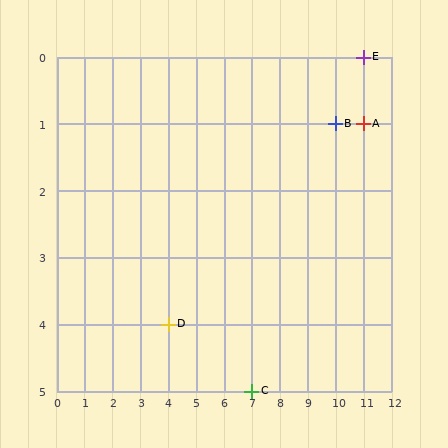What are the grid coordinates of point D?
Point D is at grid coordinates (4, 4).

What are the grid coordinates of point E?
Point E is at grid coordinates (11, 0).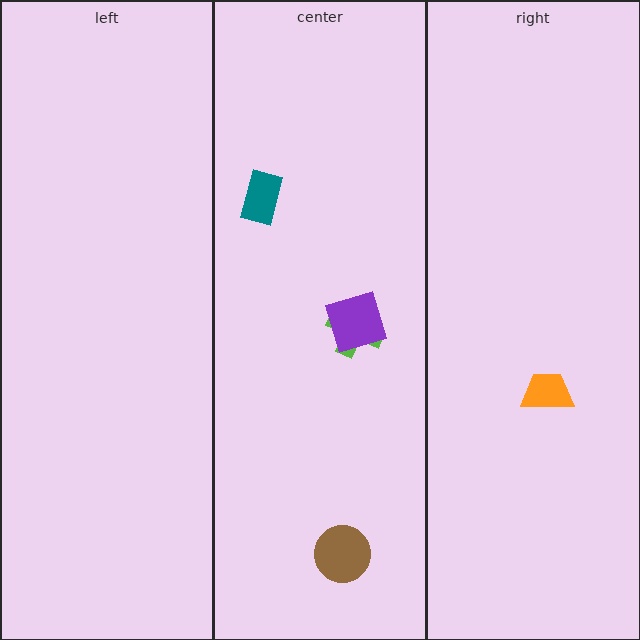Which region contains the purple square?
The center region.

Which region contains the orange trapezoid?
The right region.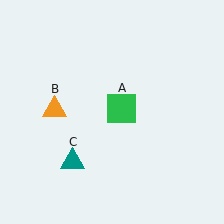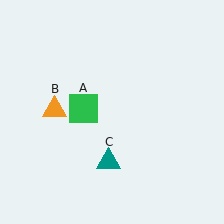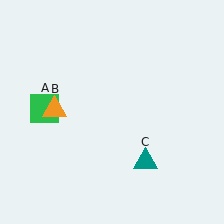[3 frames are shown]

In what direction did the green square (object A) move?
The green square (object A) moved left.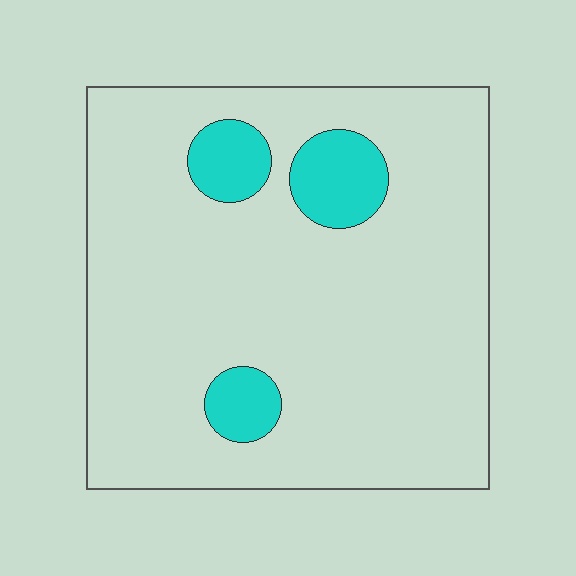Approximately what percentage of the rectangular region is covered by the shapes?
Approximately 10%.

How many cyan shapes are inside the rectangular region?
3.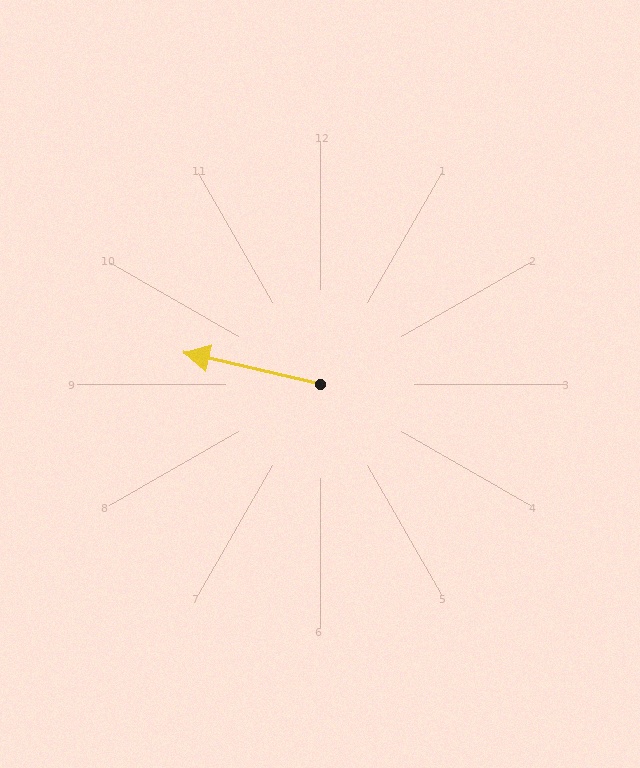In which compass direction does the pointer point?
West.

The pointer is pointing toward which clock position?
Roughly 9 o'clock.